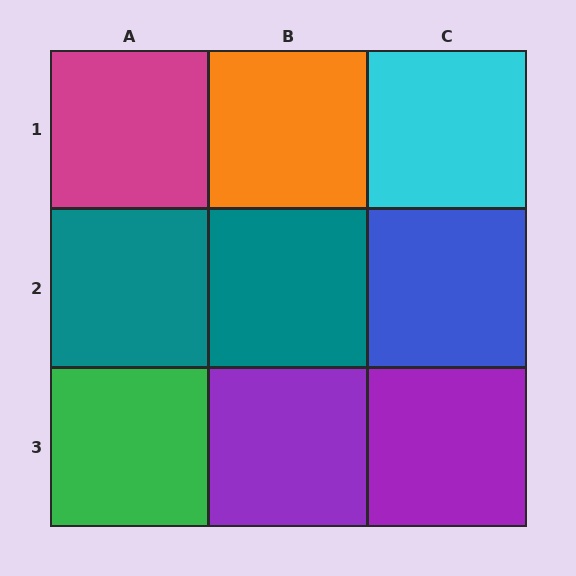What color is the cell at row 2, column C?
Blue.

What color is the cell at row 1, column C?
Cyan.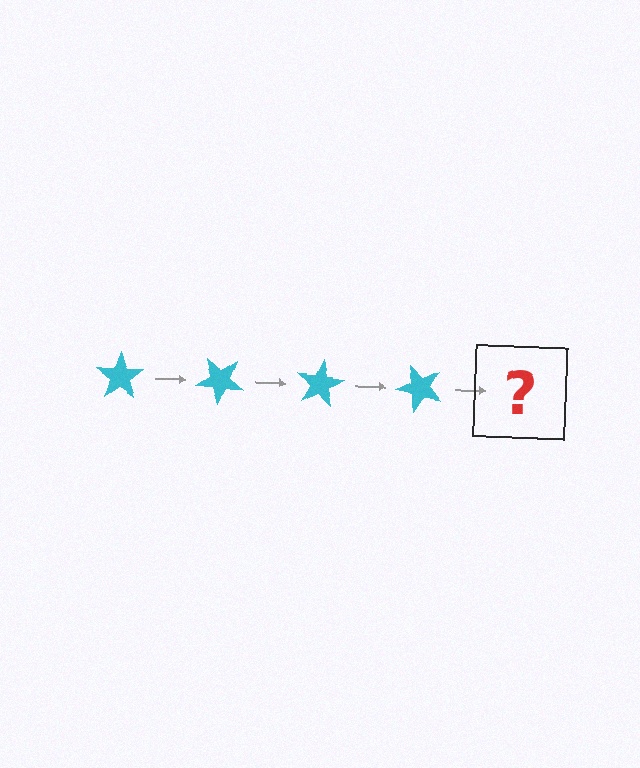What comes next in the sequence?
The next element should be a cyan star rotated 160 degrees.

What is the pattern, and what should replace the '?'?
The pattern is that the star rotates 40 degrees each step. The '?' should be a cyan star rotated 160 degrees.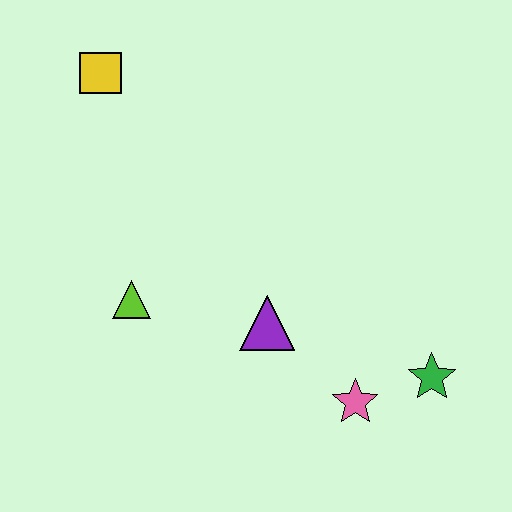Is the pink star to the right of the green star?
No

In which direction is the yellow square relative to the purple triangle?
The yellow square is above the purple triangle.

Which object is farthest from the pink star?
The yellow square is farthest from the pink star.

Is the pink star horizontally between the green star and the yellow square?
Yes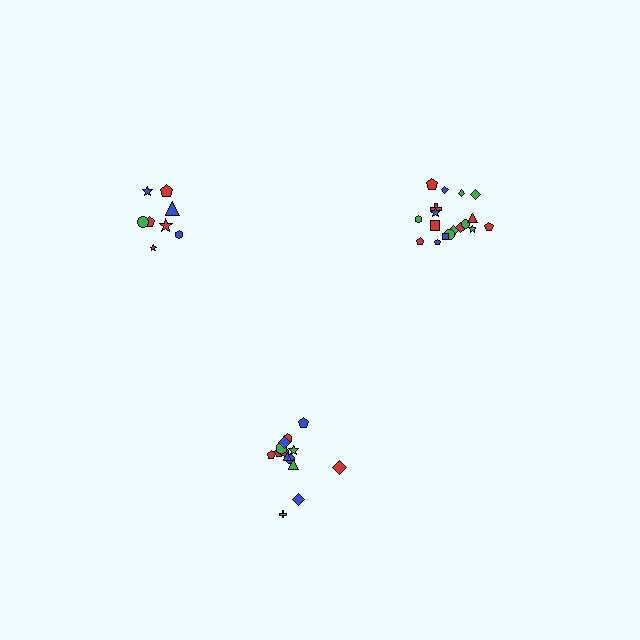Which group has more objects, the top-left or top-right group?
The top-right group.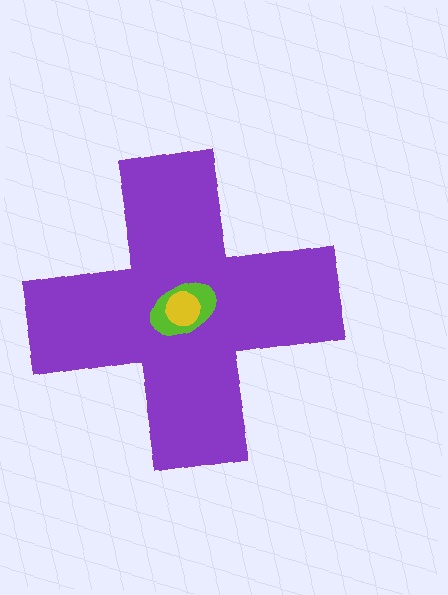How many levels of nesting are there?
3.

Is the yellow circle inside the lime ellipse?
Yes.